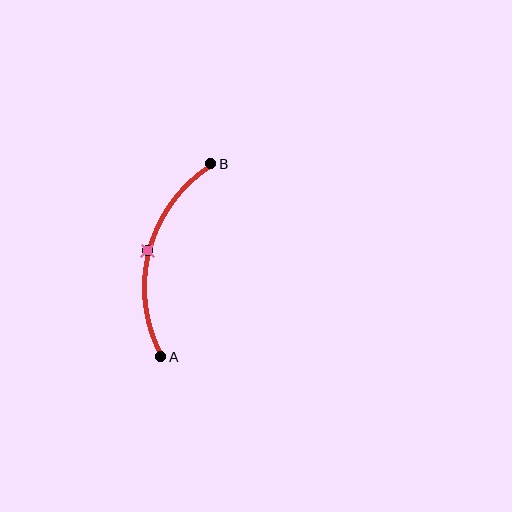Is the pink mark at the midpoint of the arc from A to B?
Yes. The pink mark lies on the arc at equal arc-length from both A and B — it is the arc midpoint.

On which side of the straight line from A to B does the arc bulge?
The arc bulges to the left of the straight line connecting A and B.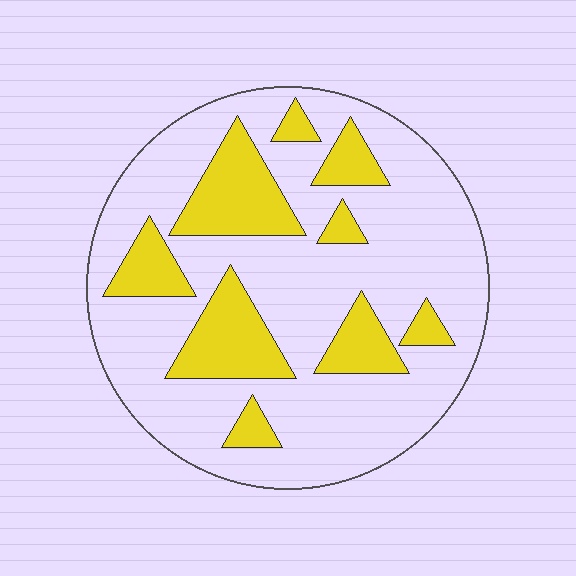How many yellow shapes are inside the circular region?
9.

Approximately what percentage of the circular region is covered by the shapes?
Approximately 25%.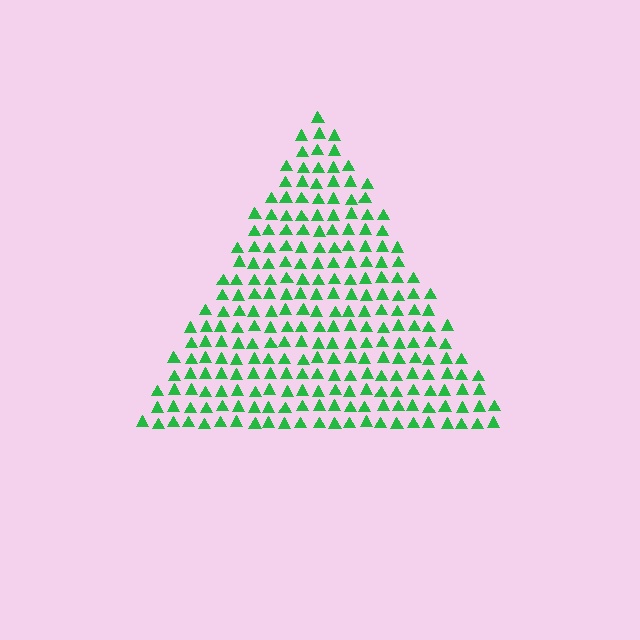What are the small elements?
The small elements are triangles.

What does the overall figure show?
The overall figure shows a triangle.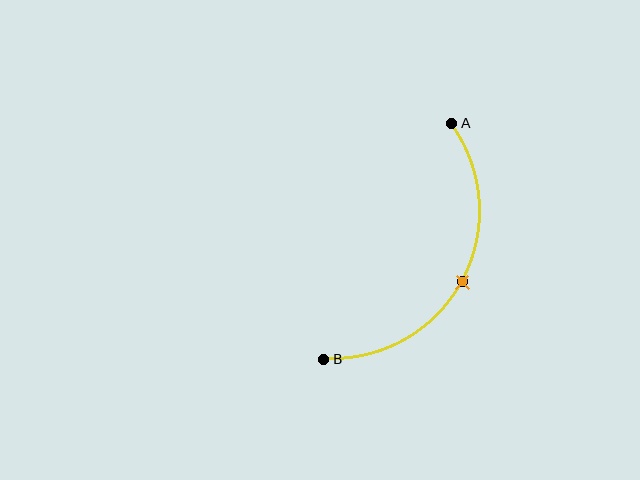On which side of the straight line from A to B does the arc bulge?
The arc bulges to the right of the straight line connecting A and B.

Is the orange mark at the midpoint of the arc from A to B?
Yes. The orange mark lies on the arc at equal arc-length from both A and B — it is the arc midpoint.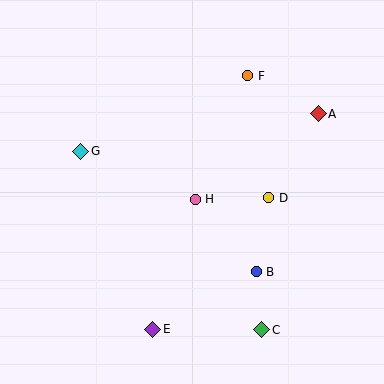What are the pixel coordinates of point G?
Point G is at (81, 151).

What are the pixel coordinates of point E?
Point E is at (153, 329).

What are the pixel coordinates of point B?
Point B is at (256, 272).